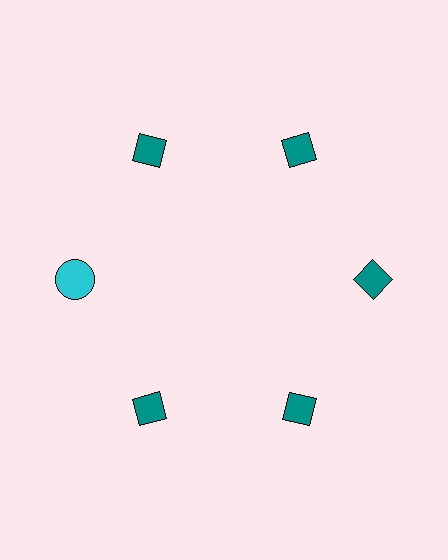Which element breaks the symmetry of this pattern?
The cyan circle at roughly the 9 o'clock position breaks the symmetry. All other shapes are teal diamonds.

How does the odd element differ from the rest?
It differs in both color (cyan instead of teal) and shape (circle instead of diamond).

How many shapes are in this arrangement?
There are 6 shapes arranged in a ring pattern.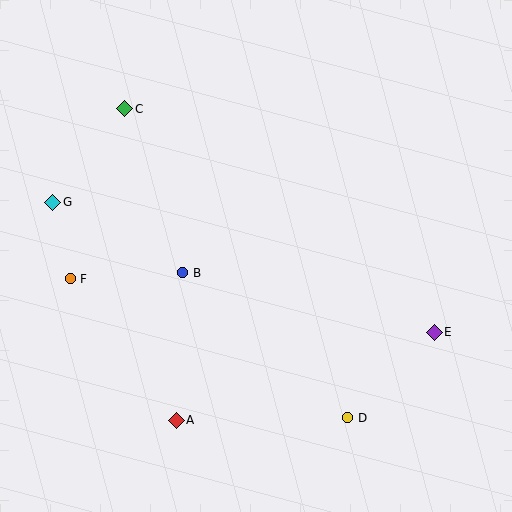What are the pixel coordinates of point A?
Point A is at (176, 420).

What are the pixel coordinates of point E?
Point E is at (434, 332).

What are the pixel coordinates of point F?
Point F is at (70, 279).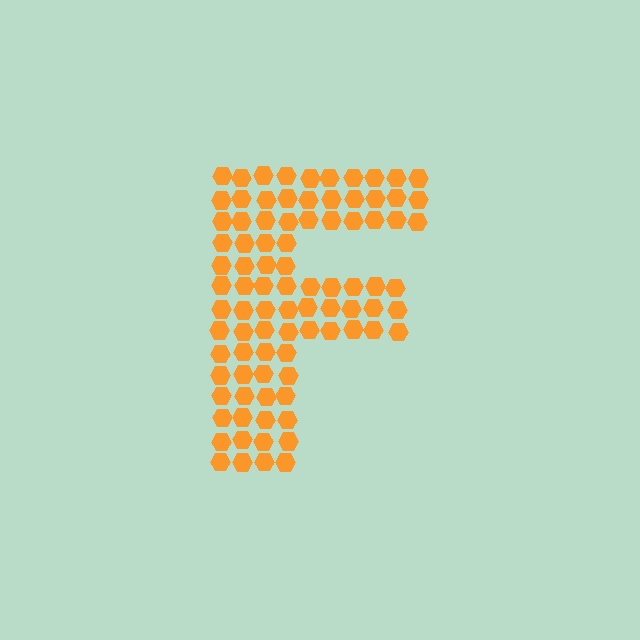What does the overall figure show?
The overall figure shows the letter F.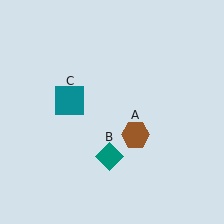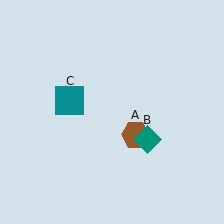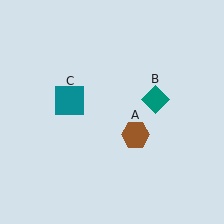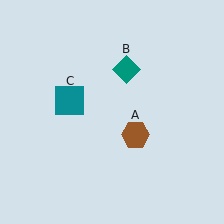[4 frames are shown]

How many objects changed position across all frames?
1 object changed position: teal diamond (object B).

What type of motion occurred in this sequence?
The teal diamond (object B) rotated counterclockwise around the center of the scene.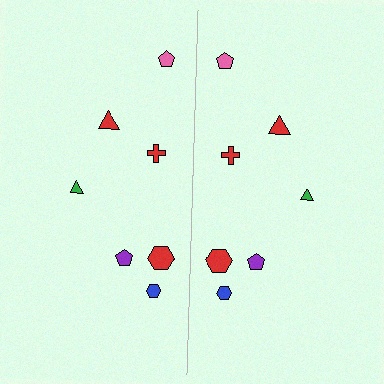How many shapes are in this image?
There are 14 shapes in this image.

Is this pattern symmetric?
Yes, this pattern has bilateral (reflection) symmetry.